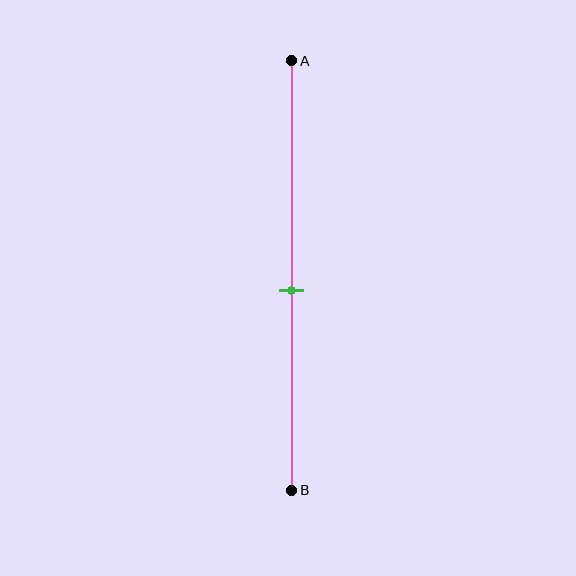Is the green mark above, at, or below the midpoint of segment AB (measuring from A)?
The green mark is below the midpoint of segment AB.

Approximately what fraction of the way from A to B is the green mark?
The green mark is approximately 55% of the way from A to B.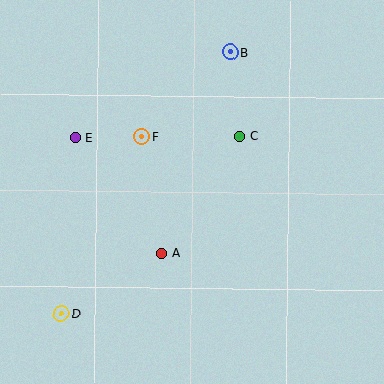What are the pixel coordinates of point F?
Point F is at (142, 137).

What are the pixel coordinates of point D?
Point D is at (61, 314).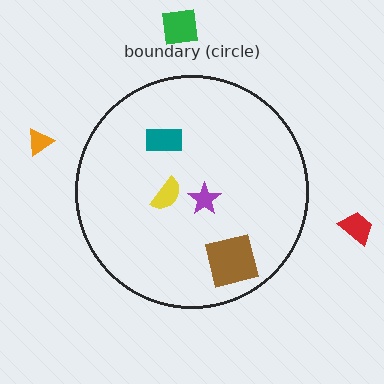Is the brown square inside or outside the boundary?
Inside.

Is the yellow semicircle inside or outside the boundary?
Inside.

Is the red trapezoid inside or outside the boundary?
Outside.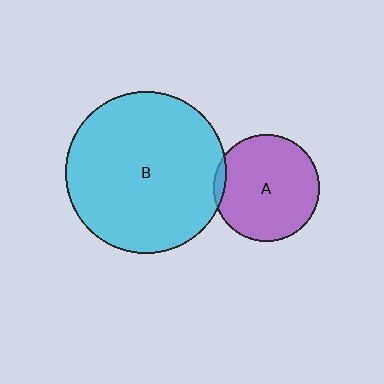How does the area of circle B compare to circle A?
Approximately 2.3 times.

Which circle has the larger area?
Circle B (cyan).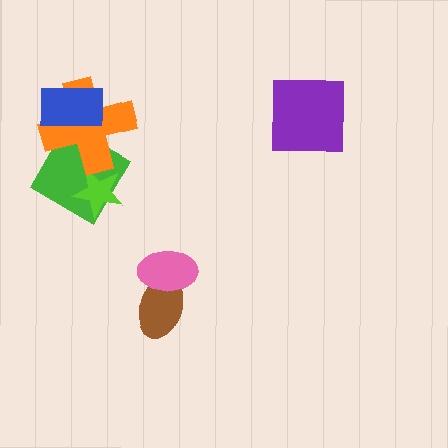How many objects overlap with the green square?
2 objects overlap with the green square.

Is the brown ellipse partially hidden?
Yes, it is partially covered by another shape.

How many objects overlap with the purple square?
0 objects overlap with the purple square.